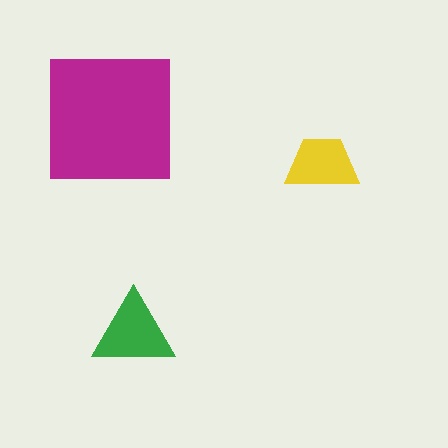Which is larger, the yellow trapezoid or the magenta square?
The magenta square.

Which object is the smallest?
The yellow trapezoid.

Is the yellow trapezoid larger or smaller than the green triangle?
Smaller.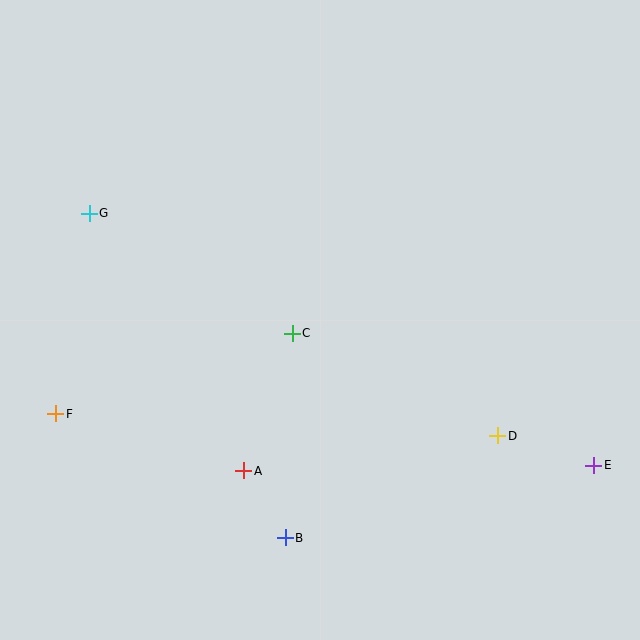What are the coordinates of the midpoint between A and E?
The midpoint between A and E is at (419, 468).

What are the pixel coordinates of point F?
Point F is at (56, 414).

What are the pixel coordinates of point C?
Point C is at (292, 333).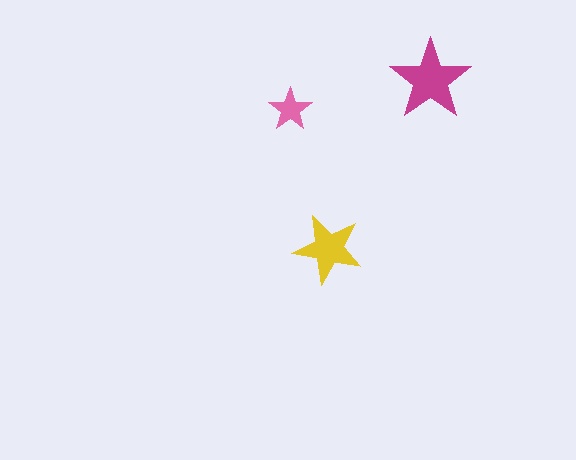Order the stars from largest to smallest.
the magenta one, the yellow one, the pink one.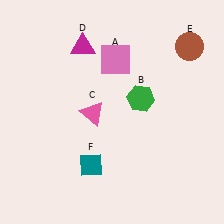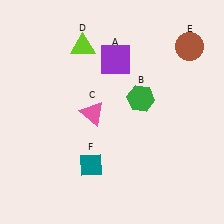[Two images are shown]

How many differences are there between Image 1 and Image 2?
There are 2 differences between the two images.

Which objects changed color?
A changed from pink to purple. D changed from magenta to lime.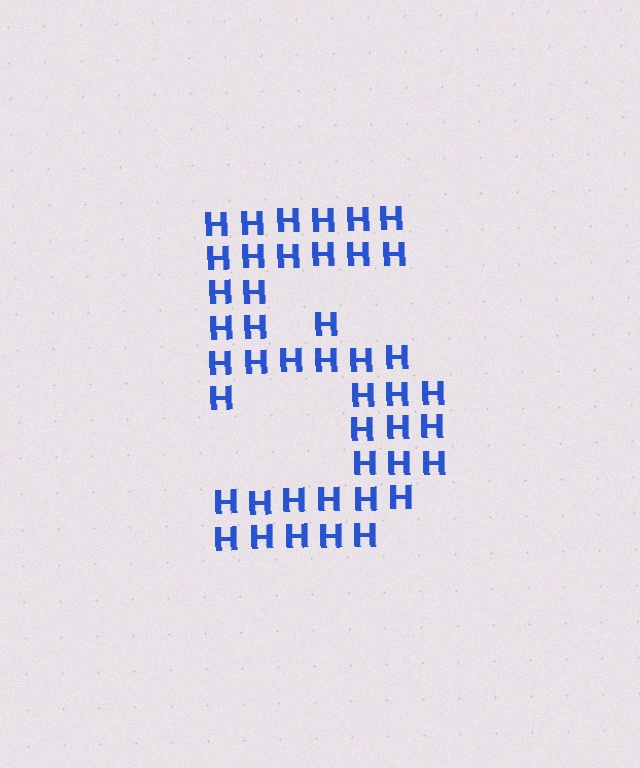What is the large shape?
The large shape is the digit 5.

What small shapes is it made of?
It is made of small letter H's.